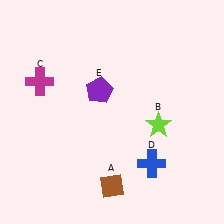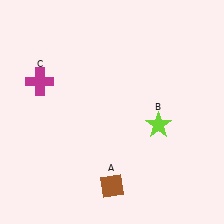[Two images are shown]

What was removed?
The purple pentagon (E), the blue cross (D) were removed in Image 2.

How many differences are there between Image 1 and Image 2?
There are 2 differences between the two images.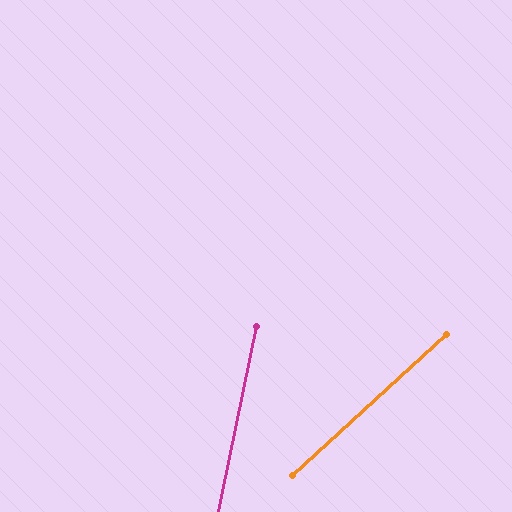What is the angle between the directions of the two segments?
Approximately 36 degrees.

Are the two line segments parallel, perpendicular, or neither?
Neither parallel nor perpendicular — they differ by about 36°.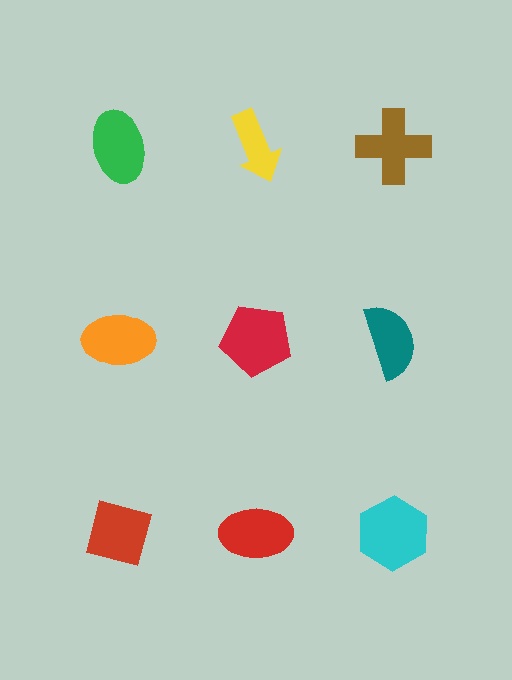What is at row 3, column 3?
A cyan hexagon.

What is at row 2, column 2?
A red pentagon.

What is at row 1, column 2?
A yellow arrow.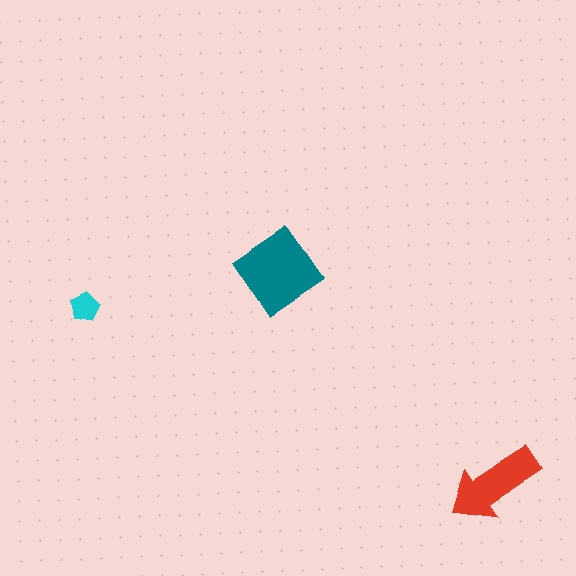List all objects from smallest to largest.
The cyan pentagon, the red arrow, the teal diamond.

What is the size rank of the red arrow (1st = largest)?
2nd.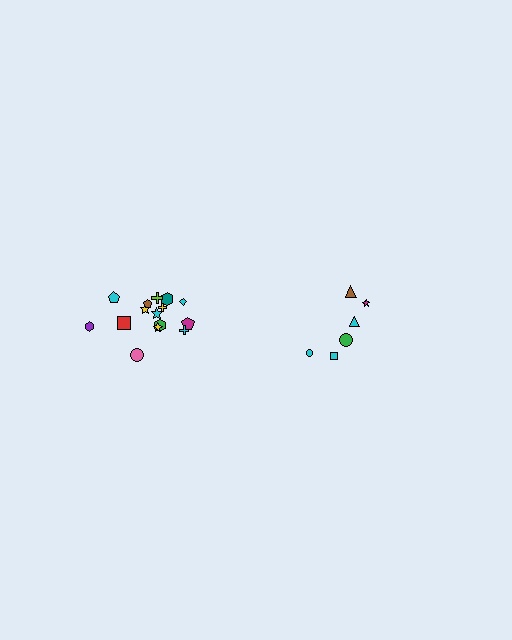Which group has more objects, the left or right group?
The left group.